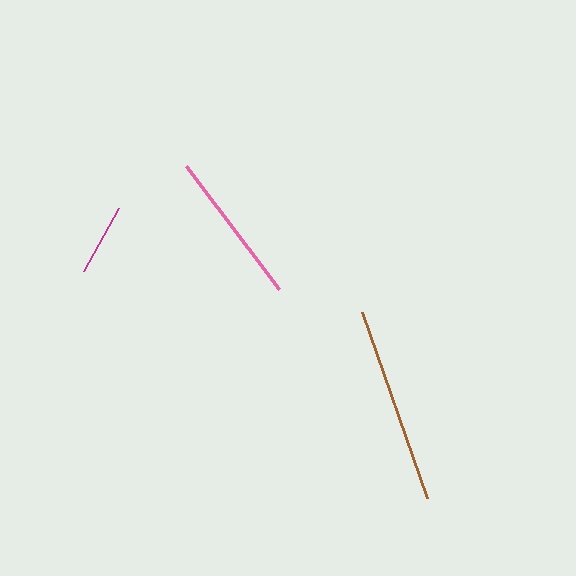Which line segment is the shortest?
The magenta line is the shortest at approximately 72 pixels.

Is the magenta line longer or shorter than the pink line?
The pink line is longer than the magenta line.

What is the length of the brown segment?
The brown segment is approximately 197 pixels long.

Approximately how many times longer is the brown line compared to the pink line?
The brown line is approximately 1.3 times the length of the pink line.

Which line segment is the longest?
The brown line is the longest at approximately 197 pixels.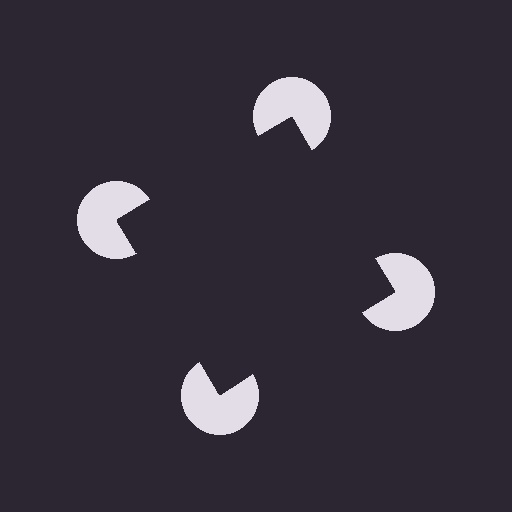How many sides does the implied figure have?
4 sides.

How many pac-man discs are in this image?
There are 4 — one at each vertex of the illusory square.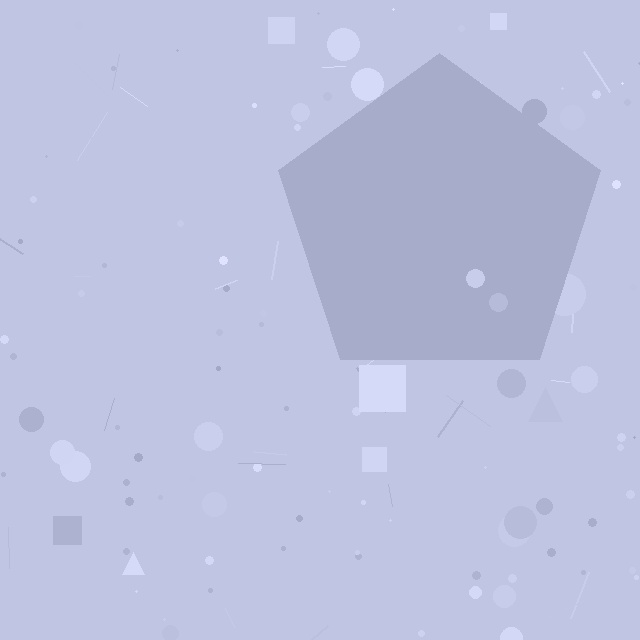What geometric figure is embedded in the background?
A pentagon is embedded in the background.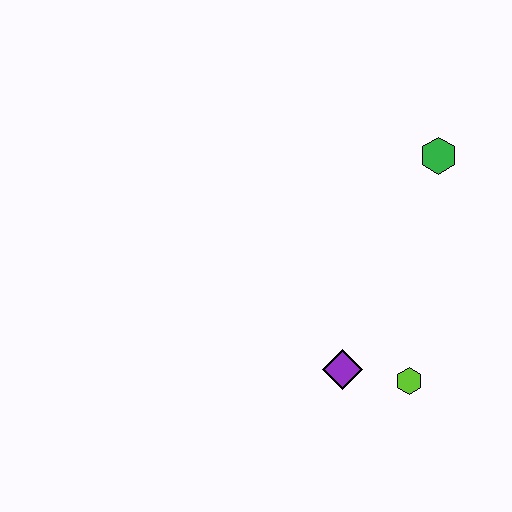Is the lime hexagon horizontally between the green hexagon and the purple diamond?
Yes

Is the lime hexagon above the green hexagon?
No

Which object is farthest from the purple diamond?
The green hexagon is farthest from the purple diamond.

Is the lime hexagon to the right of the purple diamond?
Yes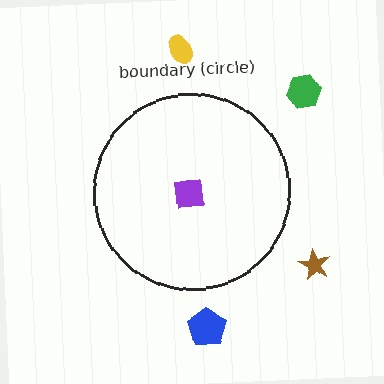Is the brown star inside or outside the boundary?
Outside.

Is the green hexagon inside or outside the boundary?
Outside.